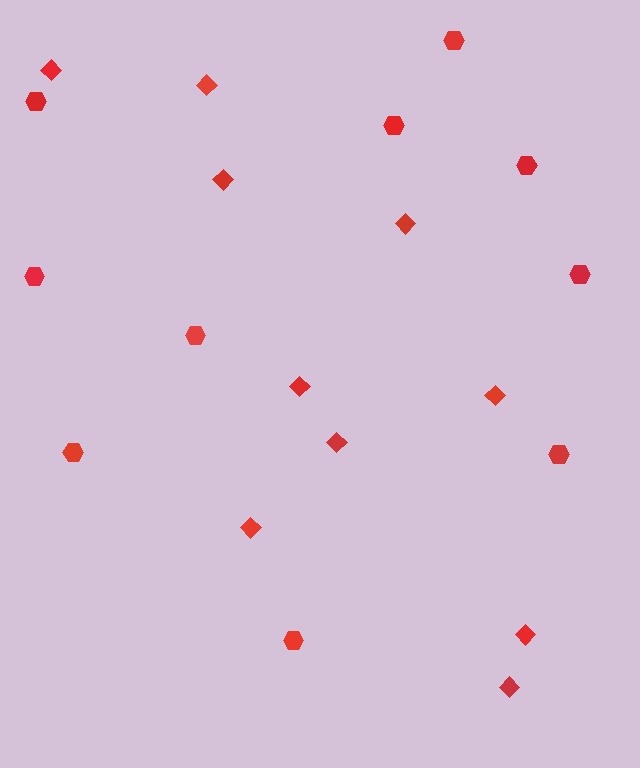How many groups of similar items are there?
There are 2 groups: one group of diamonds (10) and one group of hexagons (10).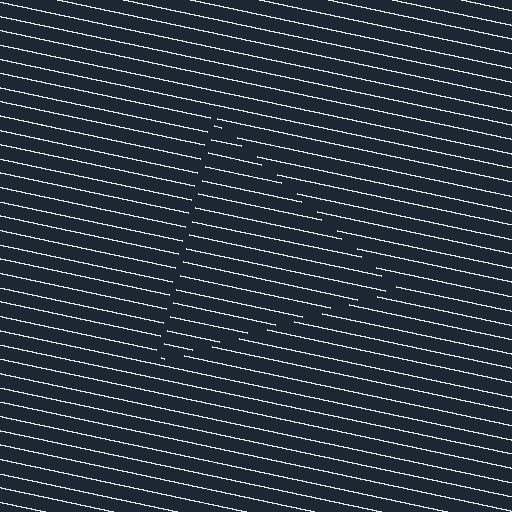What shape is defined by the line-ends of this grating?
An illusory triangle. The interior of the shape contains the same grating, shifted by half a period — the contour is defined by the phase discontinuity where line-ends from the inner and outer gratings abut.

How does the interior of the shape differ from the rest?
The interior of the shape contains the same grating, shifted by half a period — the contour is defined by the phase discontinuity where line-ends from the inner and outer gratings abut.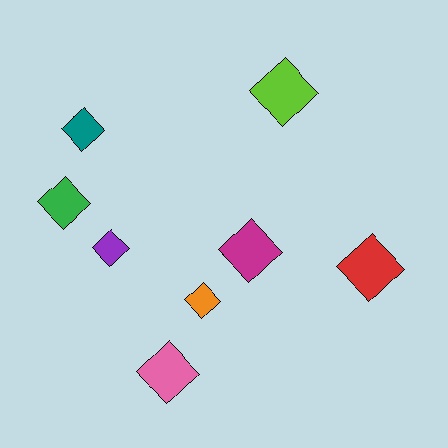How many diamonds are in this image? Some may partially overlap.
There are 8 diamonds.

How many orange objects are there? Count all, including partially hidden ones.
There is 1 orange object.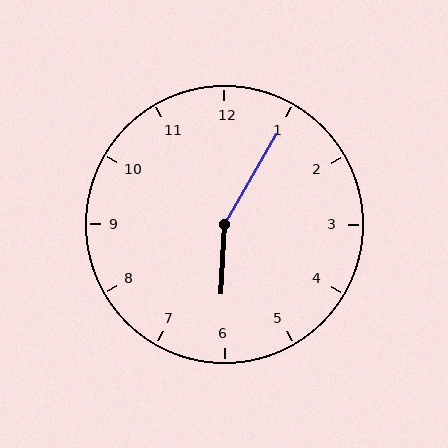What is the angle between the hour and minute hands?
Approximately 152 degrees.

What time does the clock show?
6:05.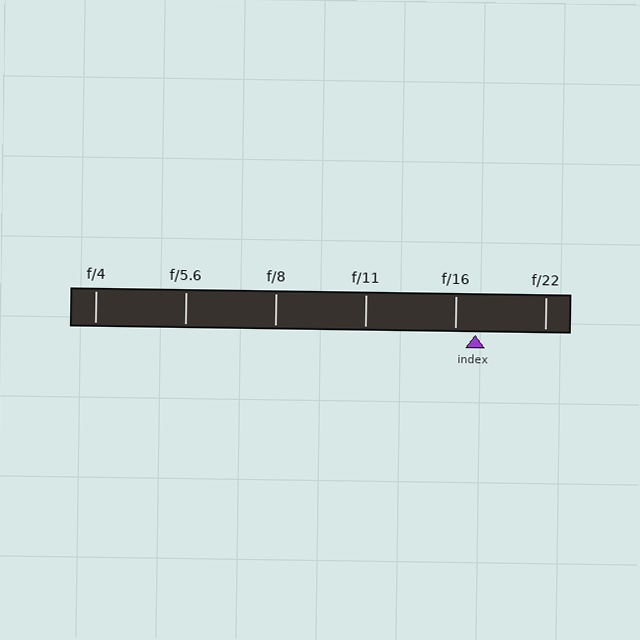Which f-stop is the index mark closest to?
The index mark is closest to f/16.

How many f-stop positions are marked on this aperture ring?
There are 6 f-stop positions marked.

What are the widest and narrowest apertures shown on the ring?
The widest aperture shown is f/4 and the narrowest is f/22.